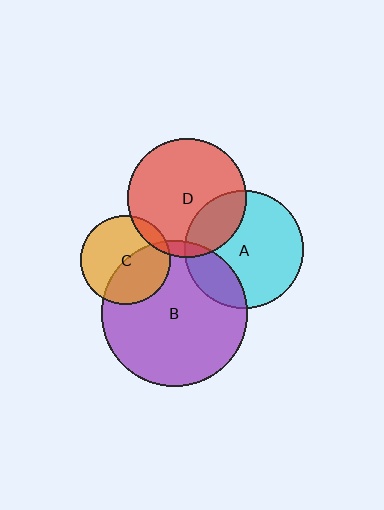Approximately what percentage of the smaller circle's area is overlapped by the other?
Approximately 45%.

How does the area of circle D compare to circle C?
Approximately 1.8 times.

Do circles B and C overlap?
Yes.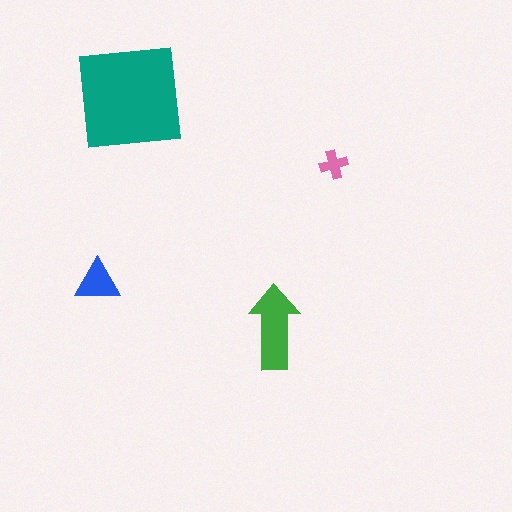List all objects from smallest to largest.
The pink cross, the blue triangle, the green arrow, the teal square.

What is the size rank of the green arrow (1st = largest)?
2nd.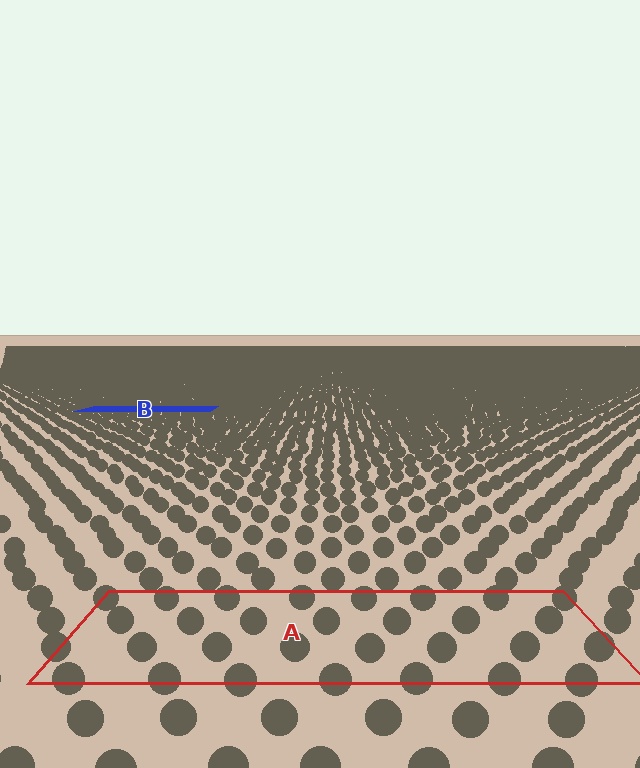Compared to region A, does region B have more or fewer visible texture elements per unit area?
Region B has more texture elements per unit area — they are packed more densely because it is farther away.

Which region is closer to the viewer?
Region A is closer. The texture elements there are larger and more spread out.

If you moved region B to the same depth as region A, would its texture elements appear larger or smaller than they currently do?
They would appear larger. At a closer depth, the same texture elements are projected at a bigger on-screen size.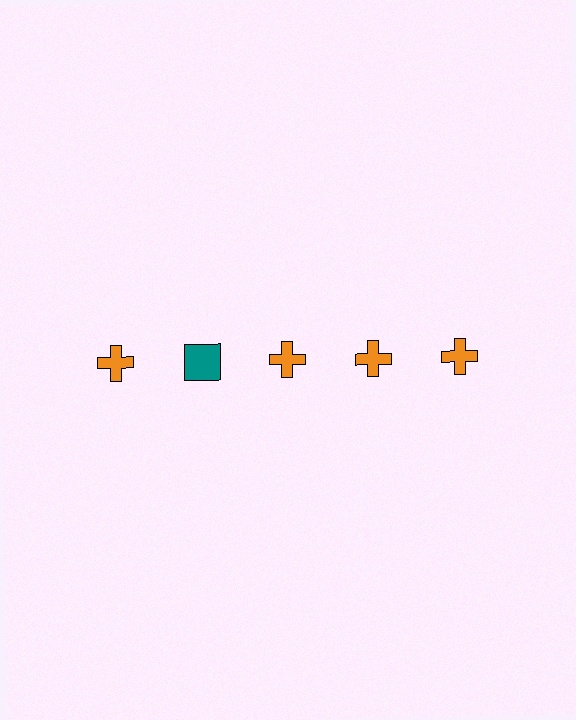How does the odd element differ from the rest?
It differs in both color (teal instead of orange) and shape (square instead of cross).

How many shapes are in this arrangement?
There are 5 shapes arranged in a grid pattern.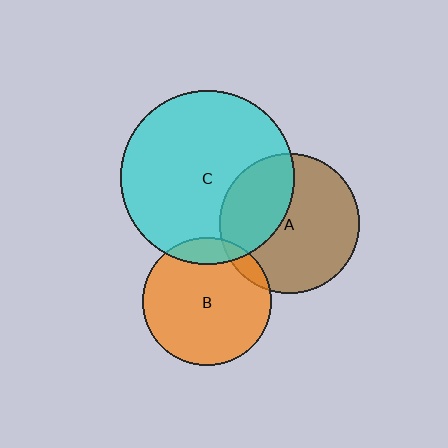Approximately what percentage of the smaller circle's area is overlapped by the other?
Approximately 10%.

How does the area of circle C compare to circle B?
Approximately 1.8 times.